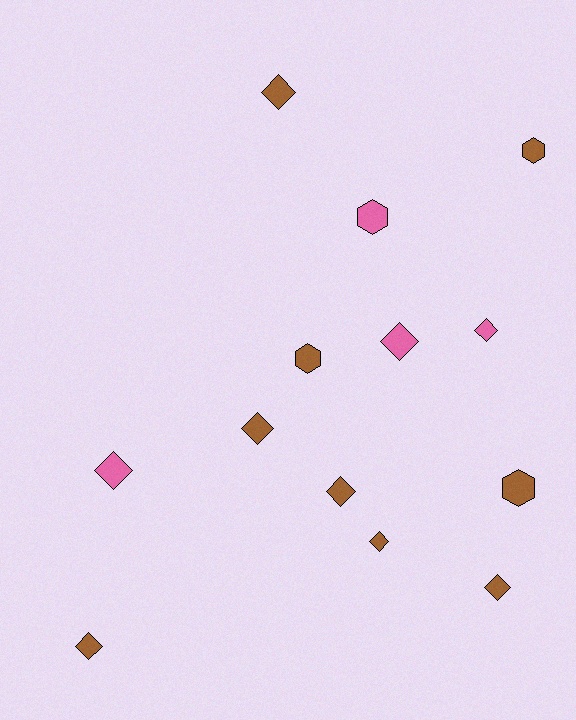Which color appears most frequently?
Brown, with 9 objects.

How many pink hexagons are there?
There is 1 pink hexagon.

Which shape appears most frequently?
Diamond, with 9 objects.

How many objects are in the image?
There are 13 objects.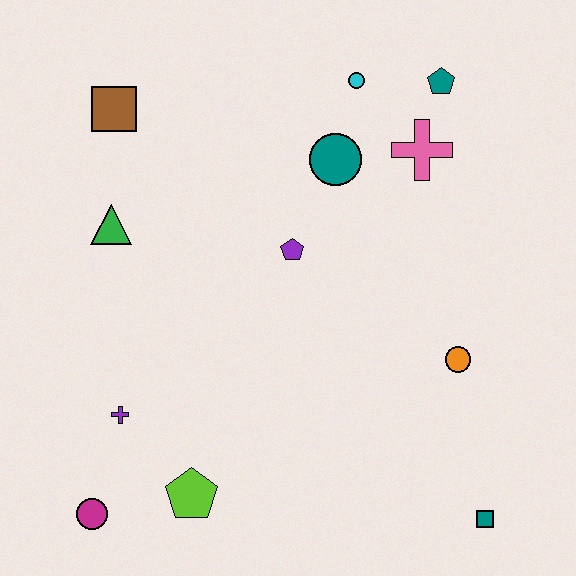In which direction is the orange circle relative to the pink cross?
The orange circle is below the pink cross.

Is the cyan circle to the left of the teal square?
Yes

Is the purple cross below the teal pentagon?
Yes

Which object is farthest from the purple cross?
The teal pentagon is farthest from the purple cross.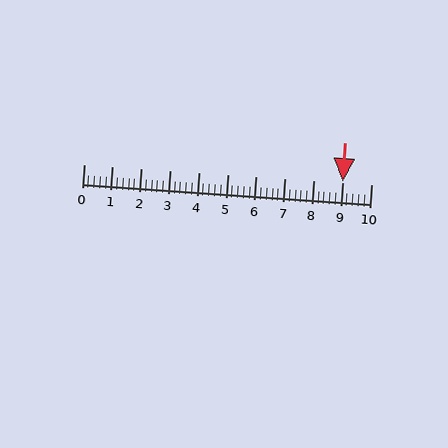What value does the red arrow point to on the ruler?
The red arrow points to approximately 9.0.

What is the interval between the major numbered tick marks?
The major tick marks are spaced 1 units apart.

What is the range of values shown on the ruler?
The ruler shows values from 0 to 10.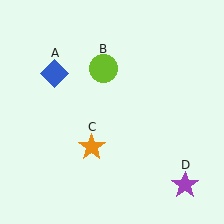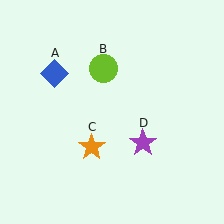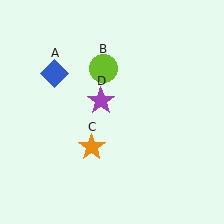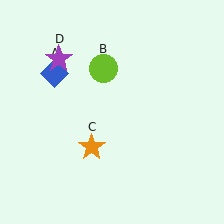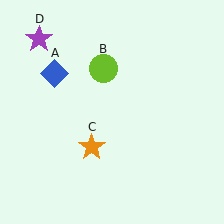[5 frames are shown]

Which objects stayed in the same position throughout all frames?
Blue diamond (object A) and lime circle (object B) and orange star (object C) remained stationary.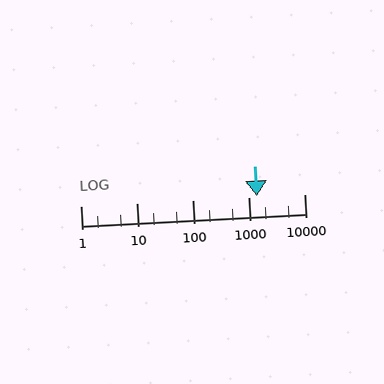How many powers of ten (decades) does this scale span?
The scale spans 4 decades, from 1 to 10000.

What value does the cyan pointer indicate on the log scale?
The pointer indicates approximately 1400.